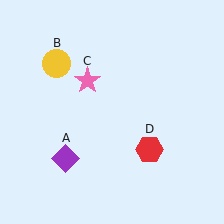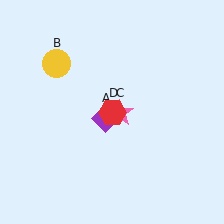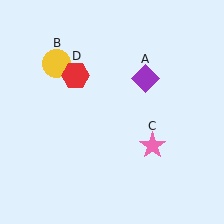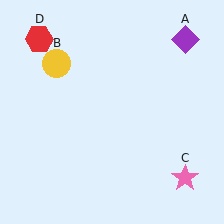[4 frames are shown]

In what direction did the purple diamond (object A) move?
The purple diamond (object A) moved up and to the right.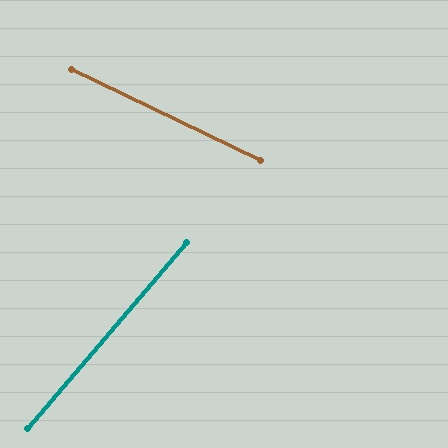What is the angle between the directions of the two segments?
Approximately 75 degrees.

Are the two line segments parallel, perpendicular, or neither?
Neither parallel nor perpendicular — they differ by about 75°.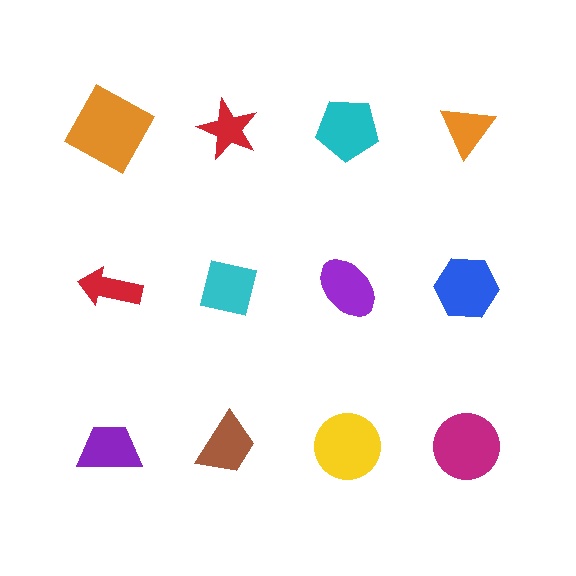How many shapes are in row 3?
4 shapes.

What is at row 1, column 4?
An orange triangle.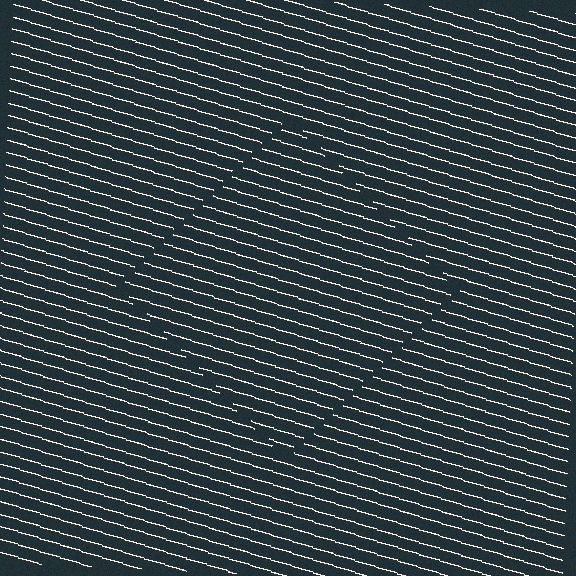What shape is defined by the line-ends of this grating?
An illusory square. The interior of the shape contains the same grating, shifted by half a period — the contour is defined by the phase discontinuity where line-ends from the inner and outer gratings abut.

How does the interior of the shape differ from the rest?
The interior of the shape contains the same grating, shifted by half a period — the contour is defined by the phase discontinuity where line-ends from the inner and outer gratings abut.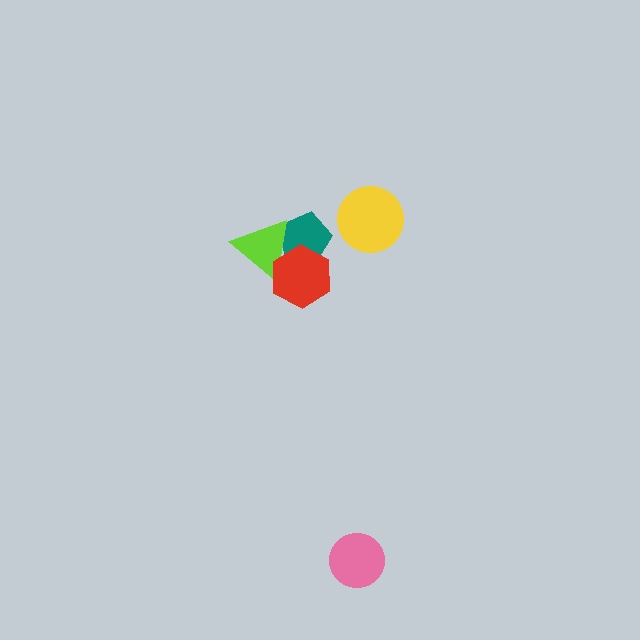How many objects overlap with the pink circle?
0 objects overlap with the pink circle.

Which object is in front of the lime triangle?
The red hexagon is in front of the lime triangle.